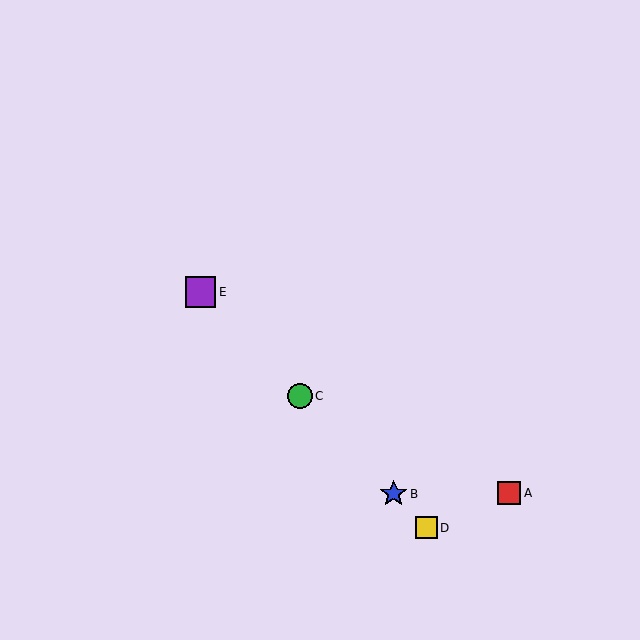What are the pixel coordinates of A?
Object A is at (509, 493).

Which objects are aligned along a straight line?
Objects B, C, D, E are aligned along a straight line.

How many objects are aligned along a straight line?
4 objects (B, C, D, E) are aligned along a straight line.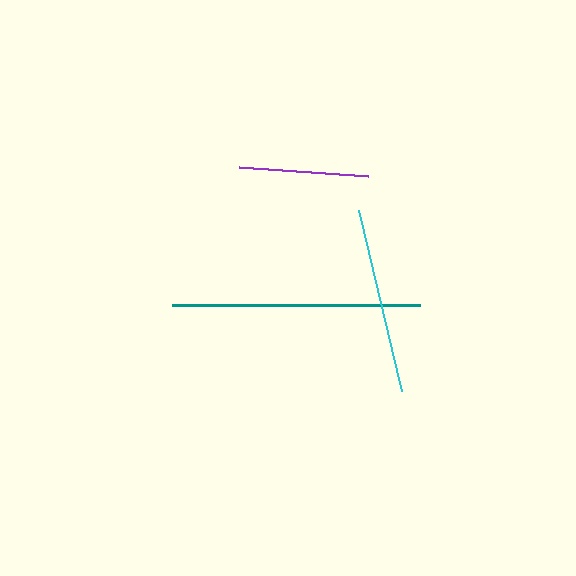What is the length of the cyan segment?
The cyan segment is approximately 186 pixels long.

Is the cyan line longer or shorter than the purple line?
The cyan line is longer than the purple line.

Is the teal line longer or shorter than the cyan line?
The teal line is longer than the cyan line.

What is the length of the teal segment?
The teal segment is approximately 249 pixels long.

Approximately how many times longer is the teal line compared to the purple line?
The teal line is approximately 1.9 times the length of the purple line.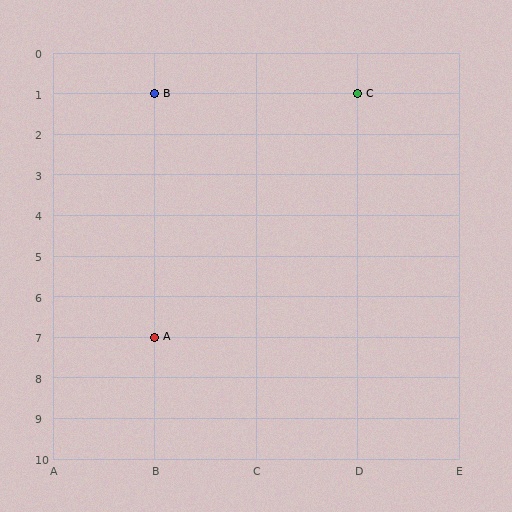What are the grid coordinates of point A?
Point A is at grid coordinates (B, 7).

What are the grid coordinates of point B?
Point B is at grid coordinates (B, 1).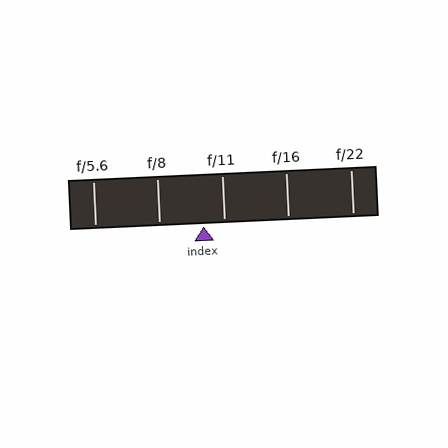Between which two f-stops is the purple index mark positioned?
The index mark is between f/8 and f/11.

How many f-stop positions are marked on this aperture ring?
There are 5 f-stop positions marked.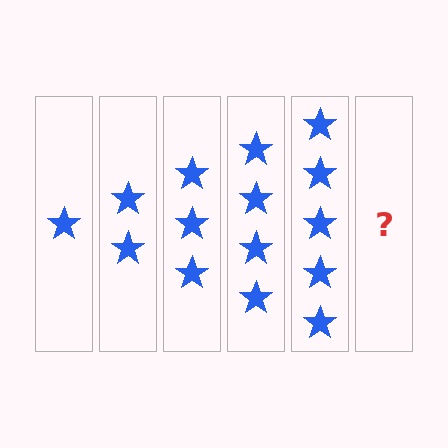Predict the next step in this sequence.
The next step is 6 stars.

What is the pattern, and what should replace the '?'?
The pattern is that each step adds one more star. The '?' should be 6 stars.